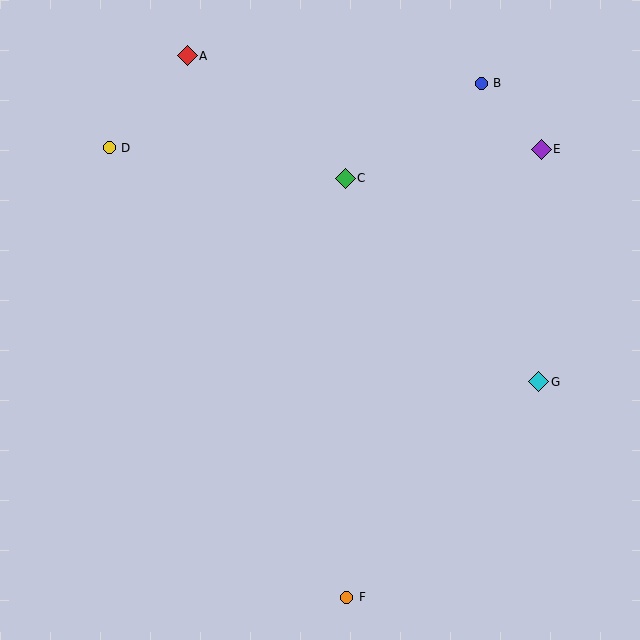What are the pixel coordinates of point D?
Point D is at (109, 148).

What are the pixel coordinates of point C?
Point C is at (345, 178).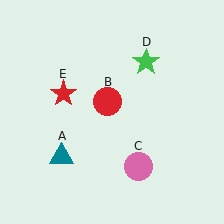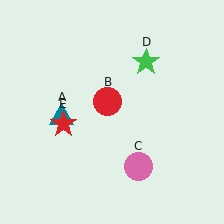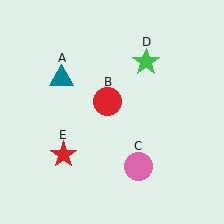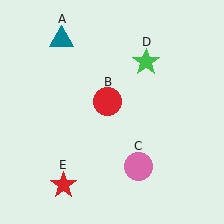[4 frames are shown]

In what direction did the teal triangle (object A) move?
The teal triangle (object A) moved up.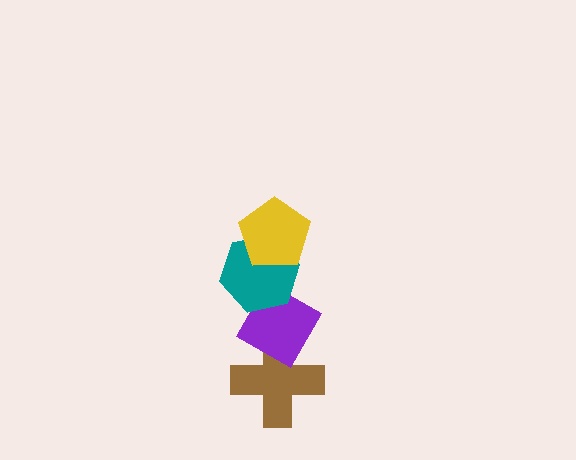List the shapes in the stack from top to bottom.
From top to bottom: the yellow pentagon, the teal hexagon, the purple diamond, the brown cross.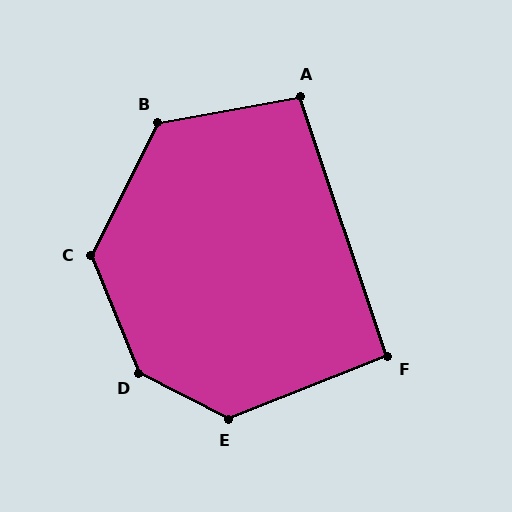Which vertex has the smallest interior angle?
F, at approximately 93 degrees.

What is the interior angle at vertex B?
Approximately 127 degrees (obtuse).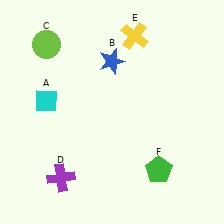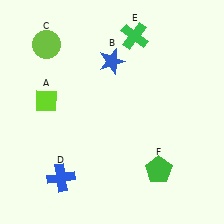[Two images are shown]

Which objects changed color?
A changed from cyan to lime. D changed from purple to blue. E changed from yellow to green.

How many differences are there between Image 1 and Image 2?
There are 3 differences between the two images.